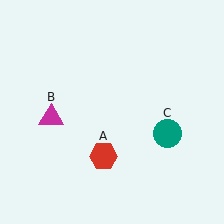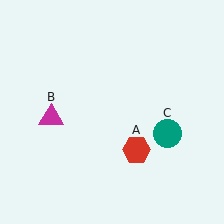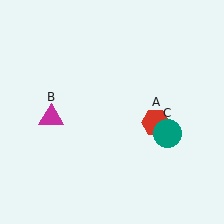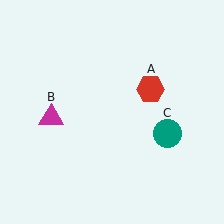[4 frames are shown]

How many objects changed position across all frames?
1 object changed position: red hexagon (object A).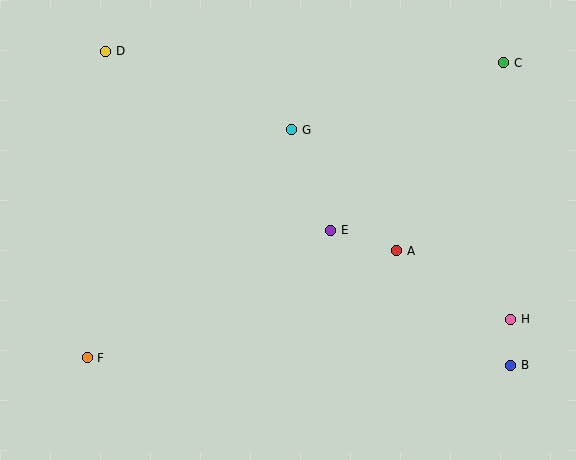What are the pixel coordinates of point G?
Point G is at (292, 130).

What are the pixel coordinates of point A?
Point A is at (397, 251).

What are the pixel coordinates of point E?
Point E is at (331, 230).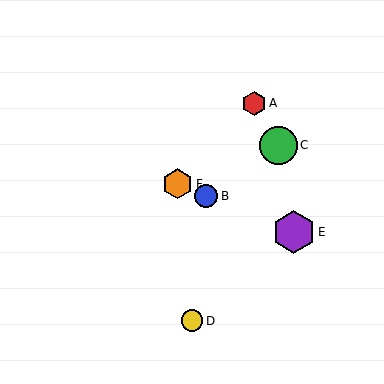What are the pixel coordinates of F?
Object F is at (178, 184).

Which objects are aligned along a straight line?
Objects B, E, F are aligned along a straight line.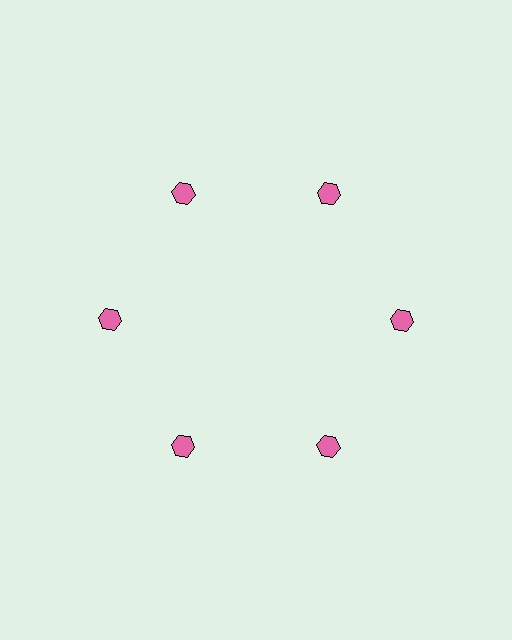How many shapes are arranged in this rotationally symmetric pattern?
There are 12 shapes, arranged in 6 groups of 2.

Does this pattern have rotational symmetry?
Yes, this pattern has 6-fold rotational symmetry. It looks the same after rotating 60 degrees around the center.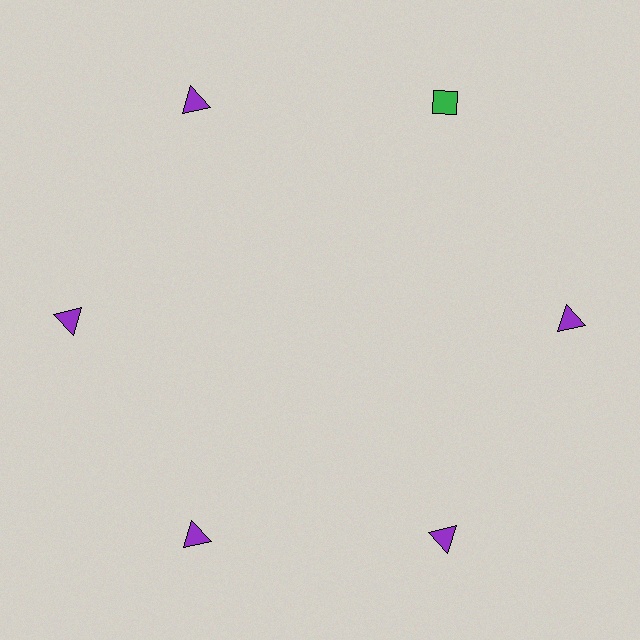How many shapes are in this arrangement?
There are 6 shapes arranged in a ring pattern.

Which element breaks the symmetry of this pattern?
The green diamond at roughly the 1 o'clock position breaks the symmetry. All other shapes are purple triangles.